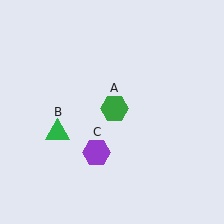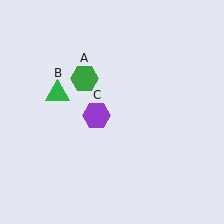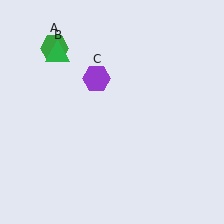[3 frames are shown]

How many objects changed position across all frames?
3 objects changed position: green hexagon (object A), green triangle (object B), purple hexagon (object C).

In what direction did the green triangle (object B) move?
The green triangle (object B) moved up.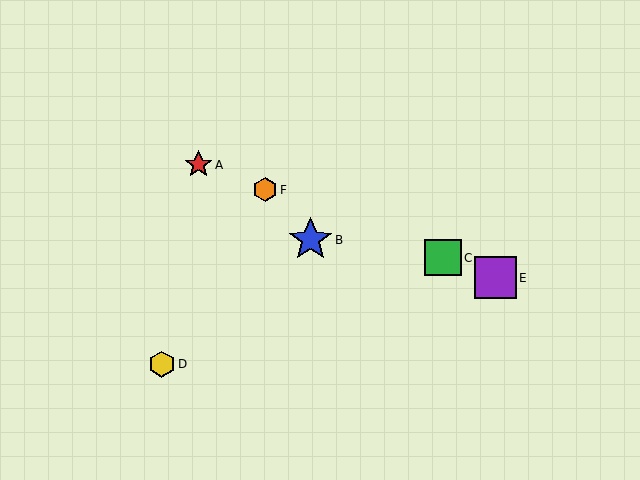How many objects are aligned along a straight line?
4 objects (A, C, E, F) are aligned along a straight line.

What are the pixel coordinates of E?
Object E is at (496, 278).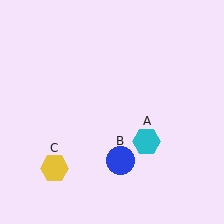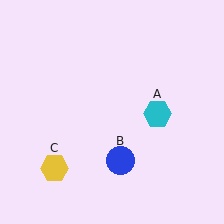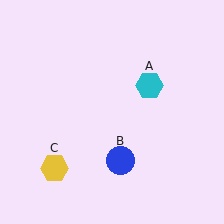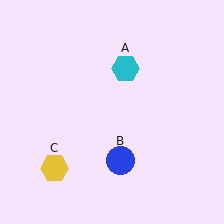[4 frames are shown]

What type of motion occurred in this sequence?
The cyan hexagon (object A) rotated counterclockwise around the center of the scene.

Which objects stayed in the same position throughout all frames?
Blue circle (object B) and yellow hexagon (object C) remained stationary.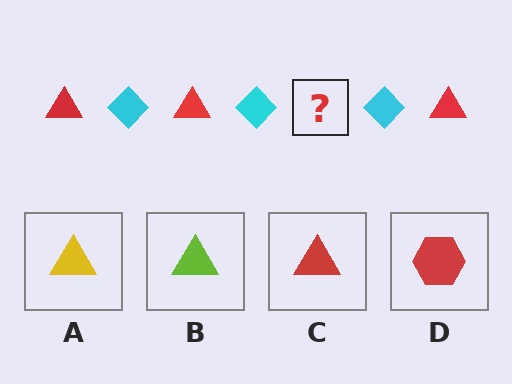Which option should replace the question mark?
Option C.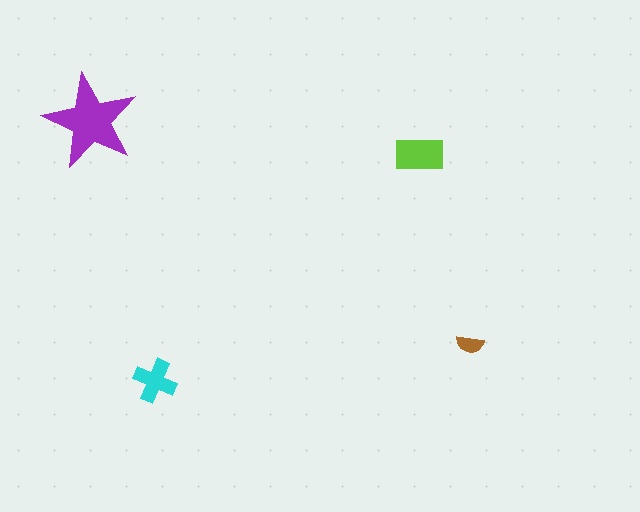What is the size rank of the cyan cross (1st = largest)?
3rd.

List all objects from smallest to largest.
The brown semicircle, the cyan cross, the lime rectangle, the purple star.